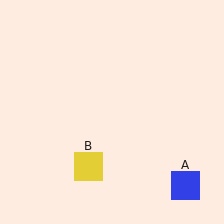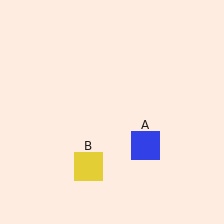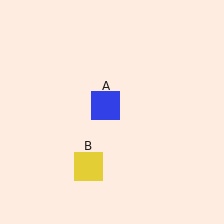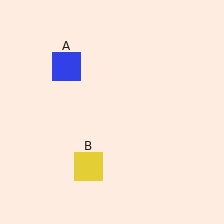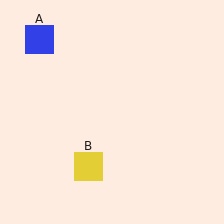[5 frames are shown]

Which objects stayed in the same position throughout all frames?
Yellow square (object B) remained stationary.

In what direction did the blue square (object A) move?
The blue square (object A) moved up and to the left.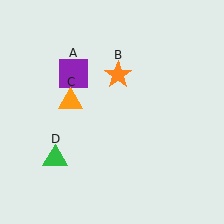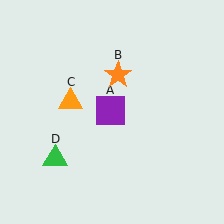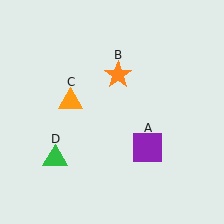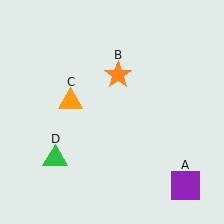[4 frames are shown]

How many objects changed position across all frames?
1 object changed position: purple square (object A).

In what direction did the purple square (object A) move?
The purple square (object A) moved down and to the right.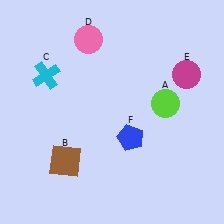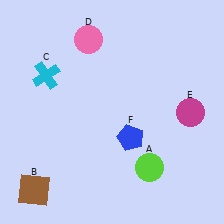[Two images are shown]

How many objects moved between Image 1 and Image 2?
3 objects moved between the two images.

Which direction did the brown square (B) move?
The brown square (B) moved left.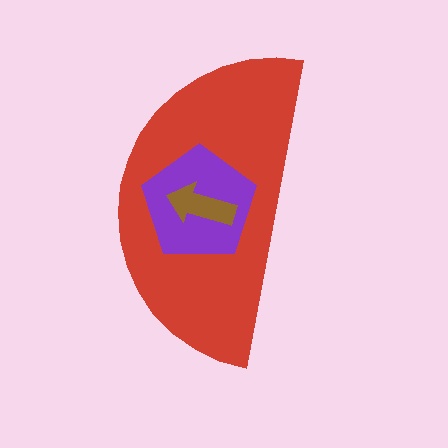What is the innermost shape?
The brown arrow.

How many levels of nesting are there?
3.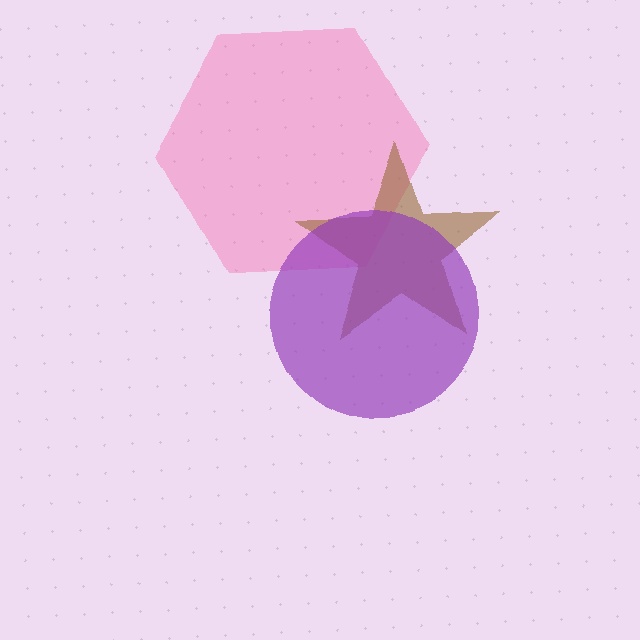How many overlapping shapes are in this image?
There are 3 overlapping shapes in the image.